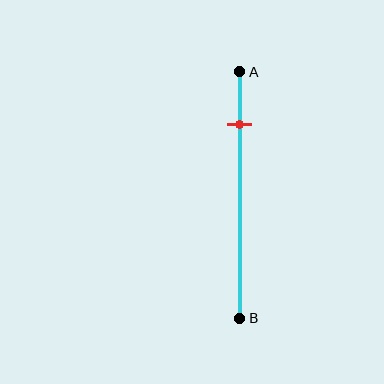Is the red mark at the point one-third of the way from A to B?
No, the mark is at about 20% from A, not at the 33% one-third point.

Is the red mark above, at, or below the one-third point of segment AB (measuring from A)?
The red mark is above the one-third point of segment AB.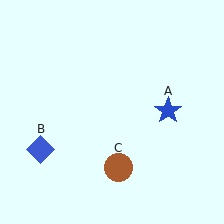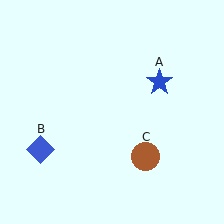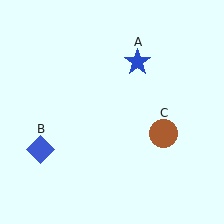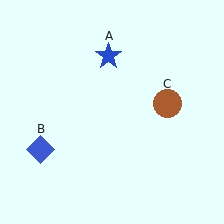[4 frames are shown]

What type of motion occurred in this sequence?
The blue star (object A), brown circle (object C) rotated counterclockwise around the center of the scene.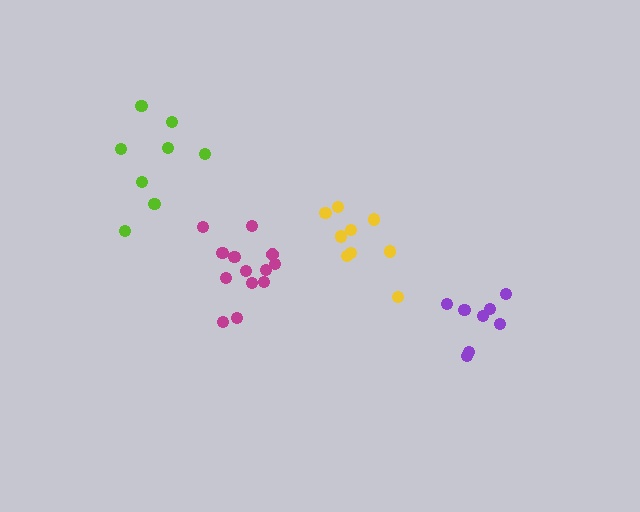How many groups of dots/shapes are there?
There are 4 groups.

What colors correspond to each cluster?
The clusters are colored: magenta, yellow, lime, purple.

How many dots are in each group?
Group 1: 13 dots, Group 2: 9 dots, Group 3: 8 dots, Group 4: 8 dots (38 total).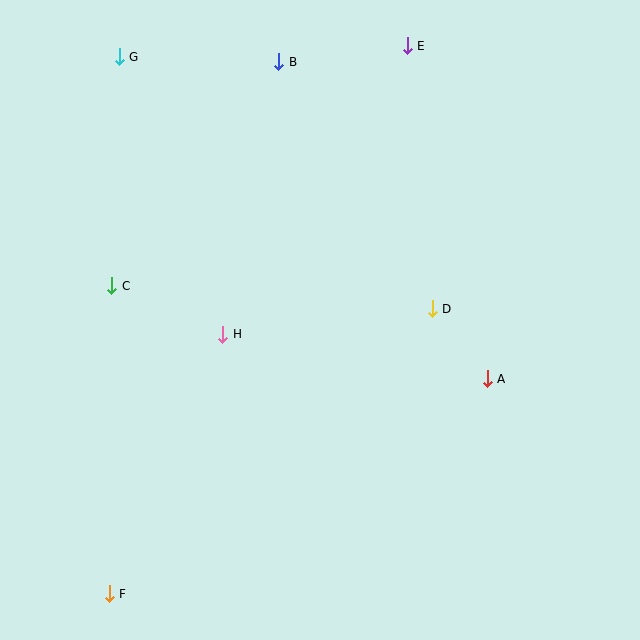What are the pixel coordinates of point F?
Point F is at (109, 594).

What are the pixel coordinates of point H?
Point H is at (223, 334).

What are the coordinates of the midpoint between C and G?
The midpoint between C and G is at (115, 171).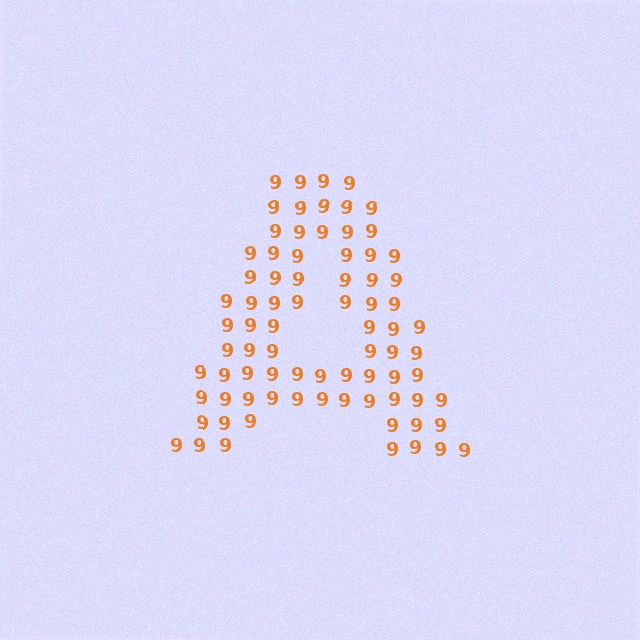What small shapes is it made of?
It is made of small digit 9's.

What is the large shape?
The large shape is the letter A.